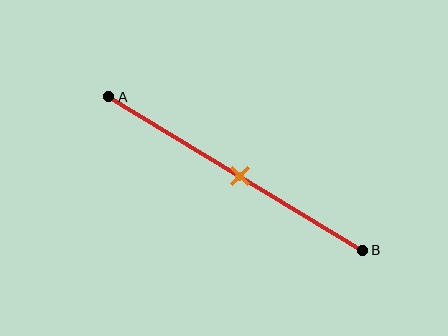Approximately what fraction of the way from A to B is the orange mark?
The orange mark is approximately 50% of the way from A to B.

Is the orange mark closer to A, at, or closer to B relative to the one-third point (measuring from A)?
The orange mark is closer to point B than the one-third point of segment AB.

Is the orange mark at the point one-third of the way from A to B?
No, the mark is at about 50% from A, not at the 33% one-third point.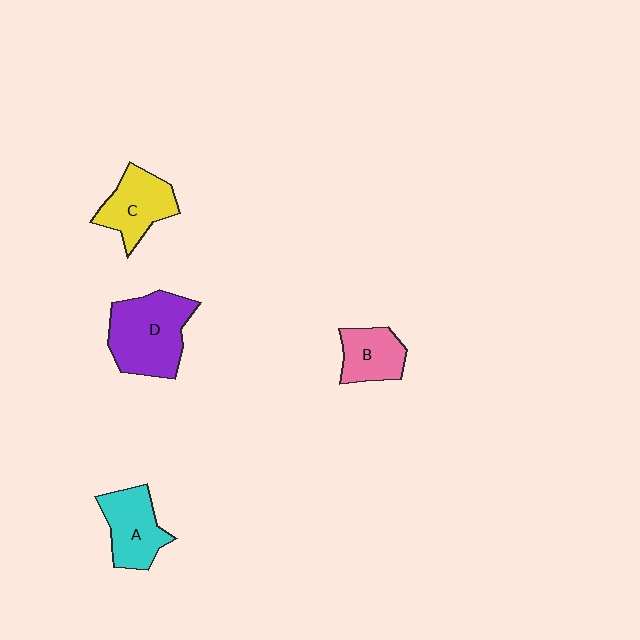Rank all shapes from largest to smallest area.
From largest to smallest: D (purple), C (yellow), A (cyan), B (pink).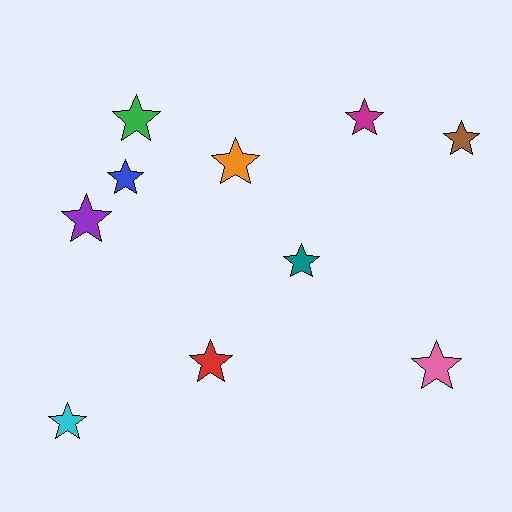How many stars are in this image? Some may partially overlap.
There are 10 stars.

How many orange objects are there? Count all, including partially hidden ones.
There is 1 orange object.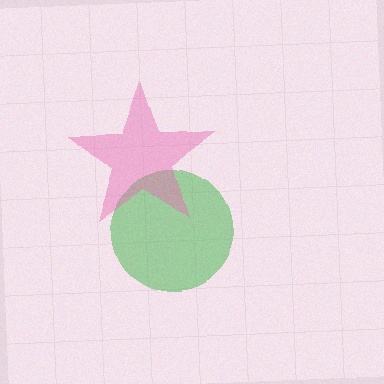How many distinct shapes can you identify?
There are 2 distinct shapes: a green circle, a pink star.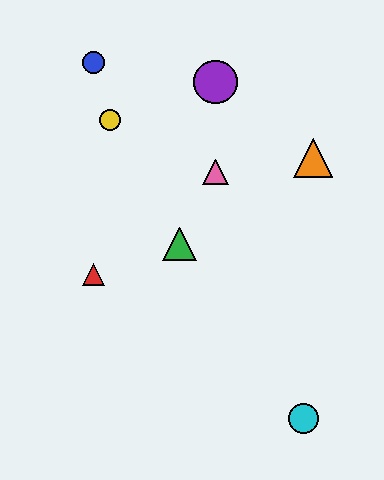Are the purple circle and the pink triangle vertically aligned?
Yes, both are at x≈215.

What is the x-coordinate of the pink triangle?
The pink triangle is at x≈215.